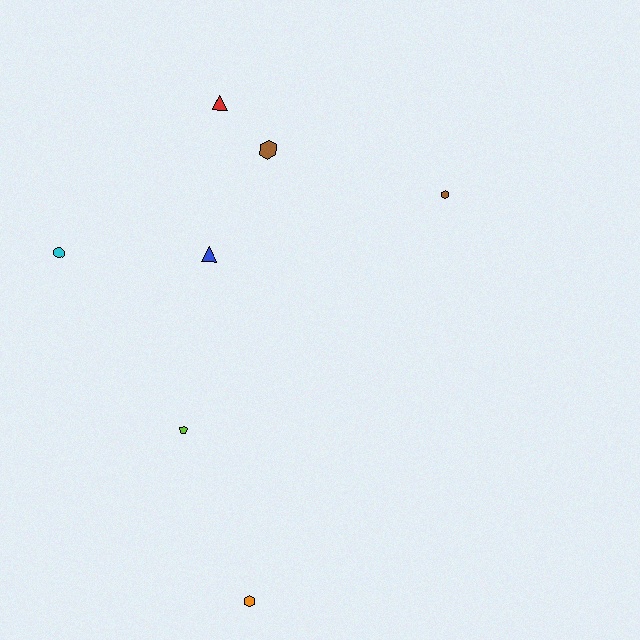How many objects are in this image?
There are 7 objects.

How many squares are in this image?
There are no squares.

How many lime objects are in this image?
There is 1 lime object.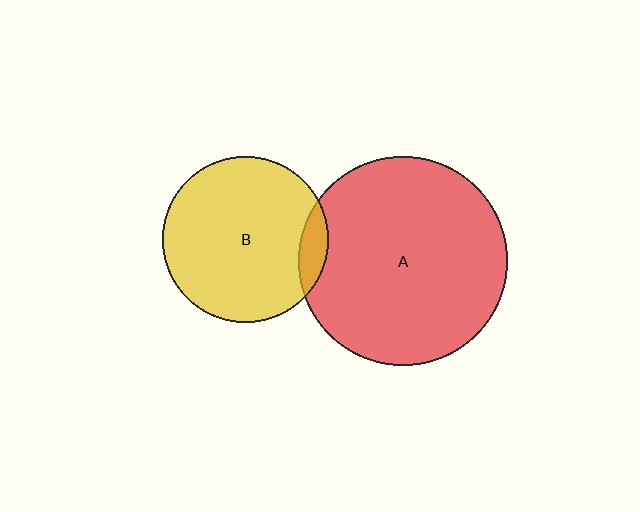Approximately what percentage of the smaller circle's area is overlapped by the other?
Approximately 10%.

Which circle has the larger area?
Circle A (red).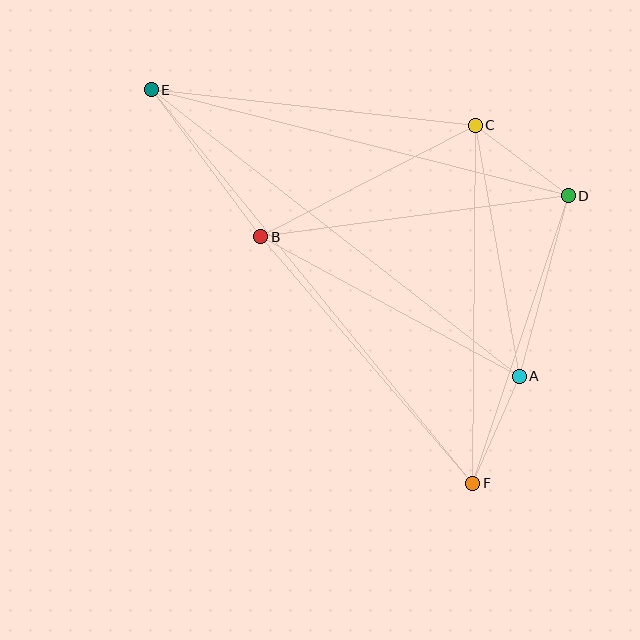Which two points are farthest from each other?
Points E and F are farthest from each other.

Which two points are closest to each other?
Points A and F are closest to each other.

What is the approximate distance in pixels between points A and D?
The distance between A and D is approximately 187 pixels.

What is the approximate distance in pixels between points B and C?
The distance between B and C is approximately 242 pixels.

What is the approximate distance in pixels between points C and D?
The distance between C and D is approximately 116 pixels.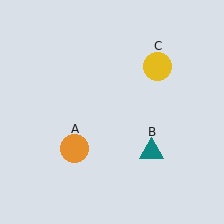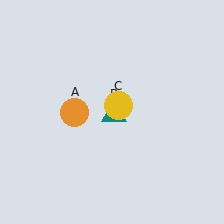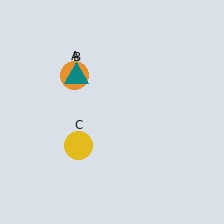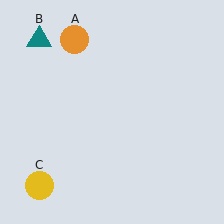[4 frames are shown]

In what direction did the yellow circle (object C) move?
The yellow circle (object C) moved down and to the left.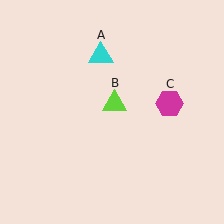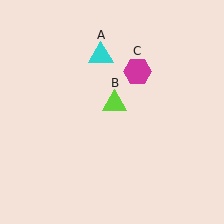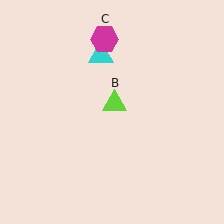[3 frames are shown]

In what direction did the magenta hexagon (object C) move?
The magenta hexagon (object C) moved up and to the left.